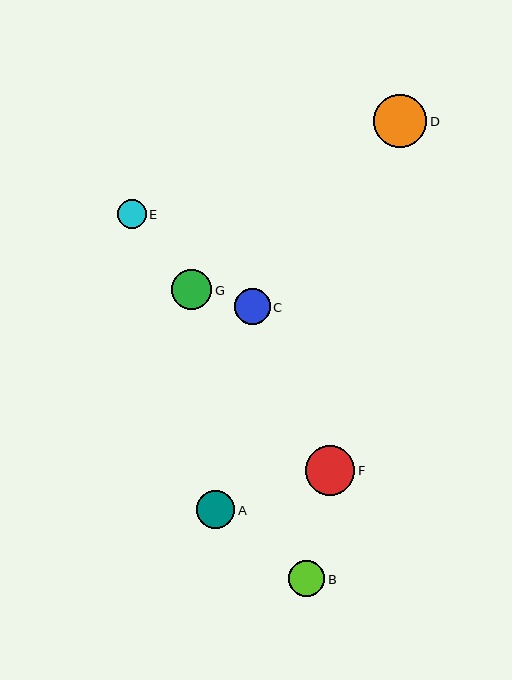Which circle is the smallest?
Circle E is the smallest with a size of approximately 29 pixels.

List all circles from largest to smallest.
From largest to smallest: D, F, G, A, B, C, E.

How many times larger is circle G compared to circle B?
Circle G is approximately 1.1 times the size of circle B.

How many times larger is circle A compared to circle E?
Circle A is approximately 1.3 times the size of circle E.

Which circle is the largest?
Circle D is the largest with a size of approximately 53 pixels.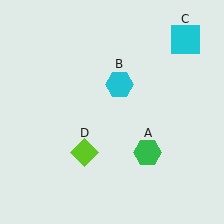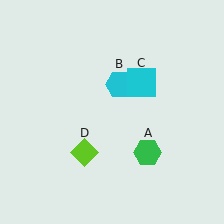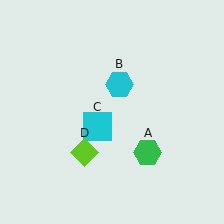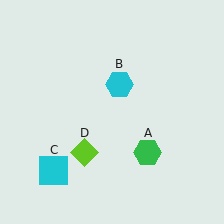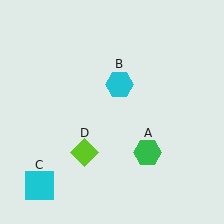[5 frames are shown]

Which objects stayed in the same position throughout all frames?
Green hexagon (object A) and cyan hexagon (object B) and lime diamond (object D) remained stationary.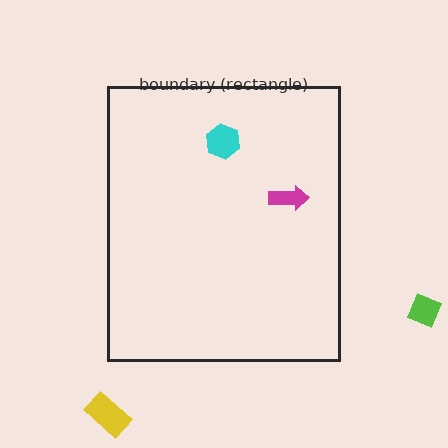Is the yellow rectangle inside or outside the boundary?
Outside.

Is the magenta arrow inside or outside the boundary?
Inside.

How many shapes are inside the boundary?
2 inside, 2 outside.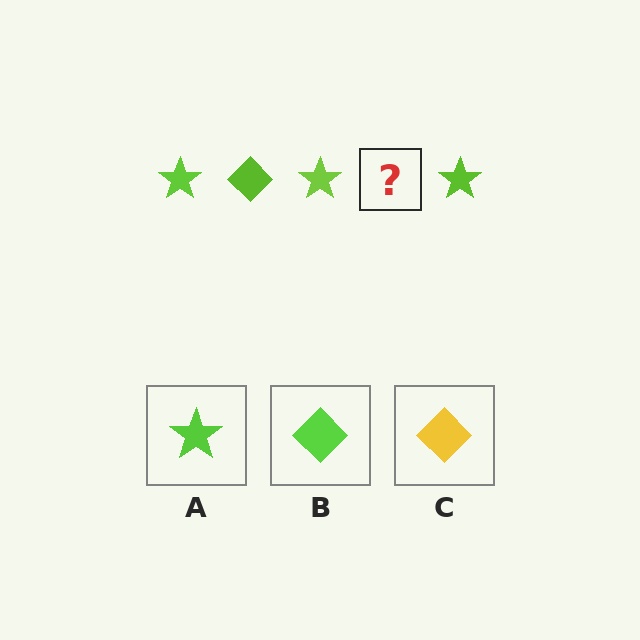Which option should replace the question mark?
Option B.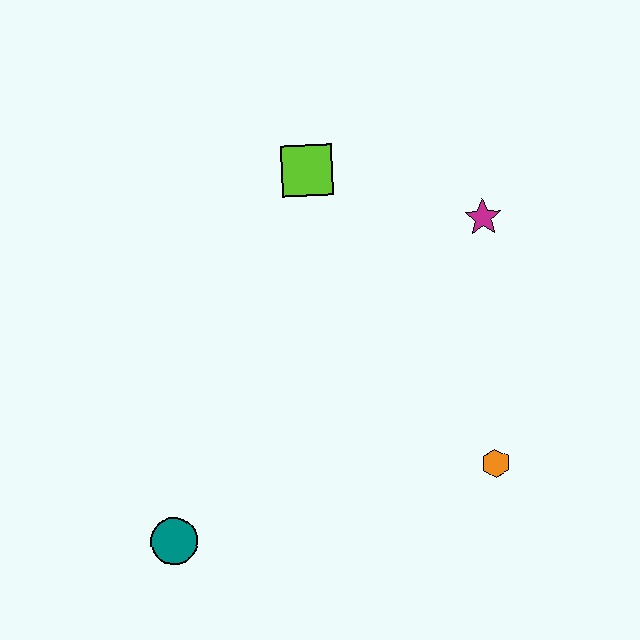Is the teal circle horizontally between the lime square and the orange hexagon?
No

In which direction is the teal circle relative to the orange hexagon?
The teal circle is to the left of the orange hexagon.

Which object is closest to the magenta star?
The lime square is closest to the magenta star.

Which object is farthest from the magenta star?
The teal circle is farthest from the magenta star.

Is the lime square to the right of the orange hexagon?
No